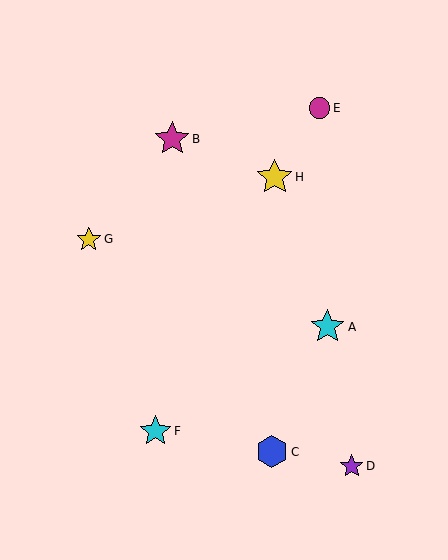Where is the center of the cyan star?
The center of the cyan star is at (156, 431).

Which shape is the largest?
The yellow star (labeled H) is the largest.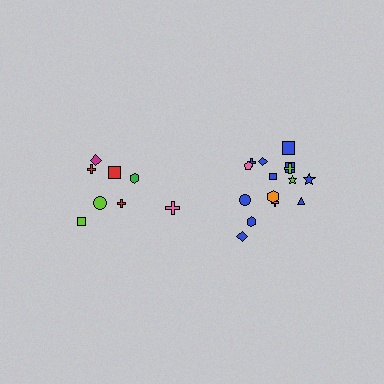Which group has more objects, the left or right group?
The right group.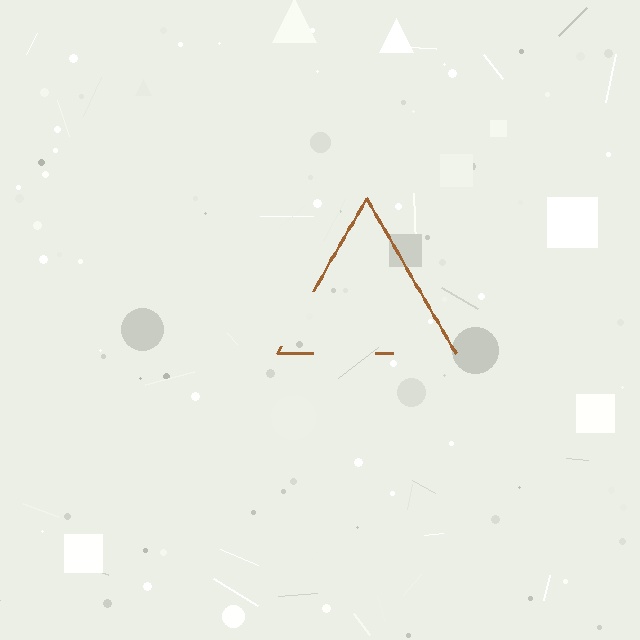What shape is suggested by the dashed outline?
The dashed outline suggests a triangle.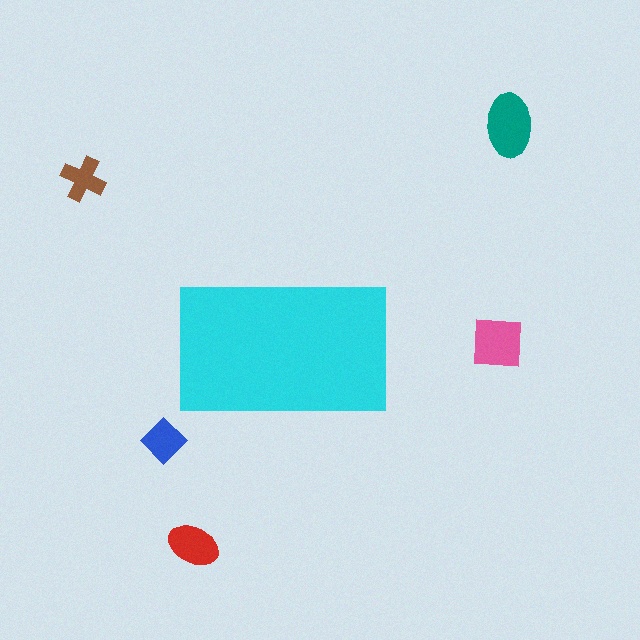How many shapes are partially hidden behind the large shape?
0 shapes are partially hidden.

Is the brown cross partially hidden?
No, the brown cross is fully visible.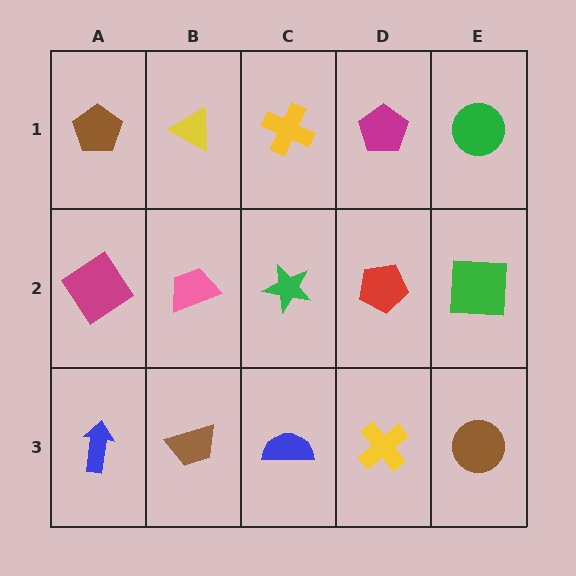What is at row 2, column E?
A green square.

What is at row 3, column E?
A brown circle.